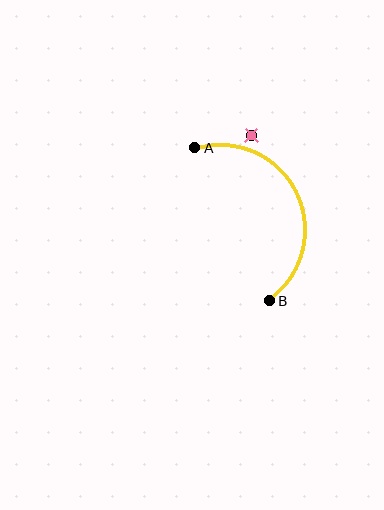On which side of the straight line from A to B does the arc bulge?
The arc bulges to the right of the straight line connecting A and B.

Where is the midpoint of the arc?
The arc midpoint is the point on the curve farthest from the straight line joining A and B. It sits to the right of that line.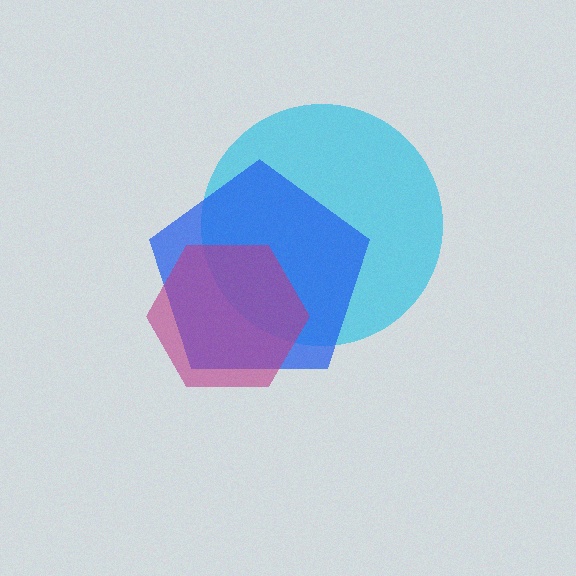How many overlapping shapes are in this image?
There are 3 overlapping shapes in the image.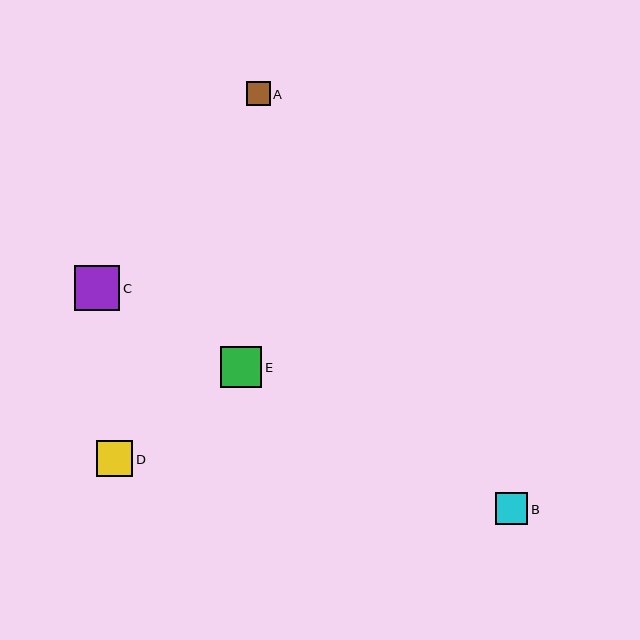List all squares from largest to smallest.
From largest to smallest: C, E, D, B, A.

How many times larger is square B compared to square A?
Square B is approximately 1.3 times the size of square A.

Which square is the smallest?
Square A is the smallest with a size of approximately 24 pixels.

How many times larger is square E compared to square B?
Square E is approximately 1.3 times the size of square B.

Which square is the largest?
Square C is the largest with a size of approximately 45 pixels.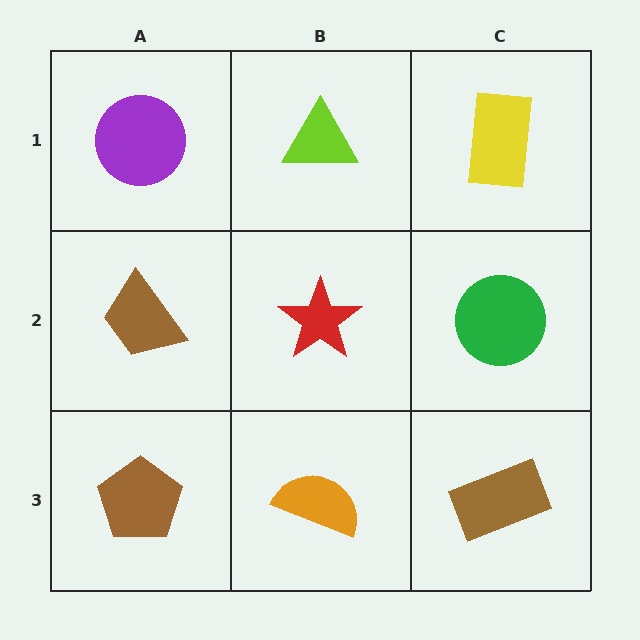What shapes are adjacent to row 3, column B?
A red star (row 2, column B), a brown pentagon (row 3, column A), a brown rectangle (row 3, column C).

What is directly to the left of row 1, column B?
A purple circle.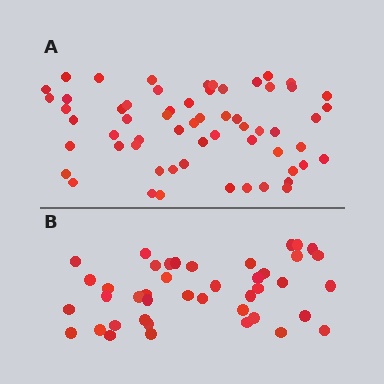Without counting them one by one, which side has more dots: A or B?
Region A (the top region) has more dots.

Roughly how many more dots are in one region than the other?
Region A has approximately 20 more dots than region B.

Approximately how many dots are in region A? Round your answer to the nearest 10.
About 60 dots.